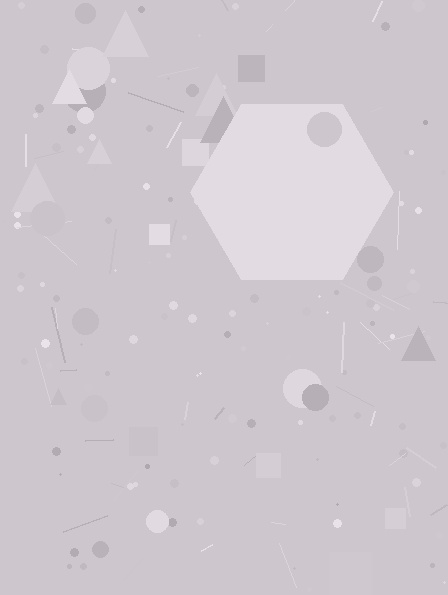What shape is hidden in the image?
A hexagon is hidden in the image.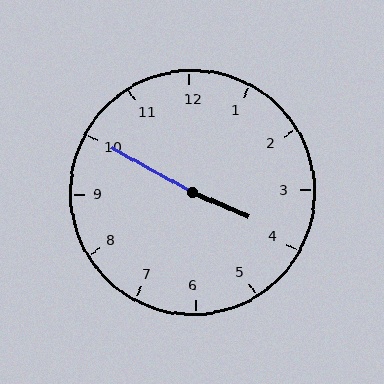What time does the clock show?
3:50.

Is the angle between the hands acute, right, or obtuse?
It is obtuse.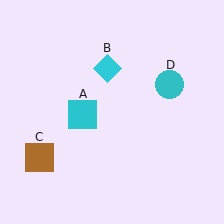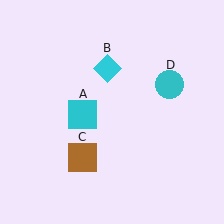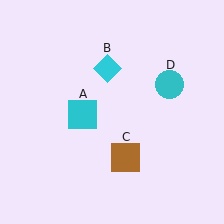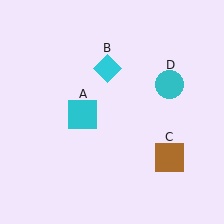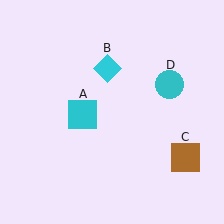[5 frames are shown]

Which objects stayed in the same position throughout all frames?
Cyan square (object A) and cyan diamond (object B) and cyan circle (object D) remained stationary.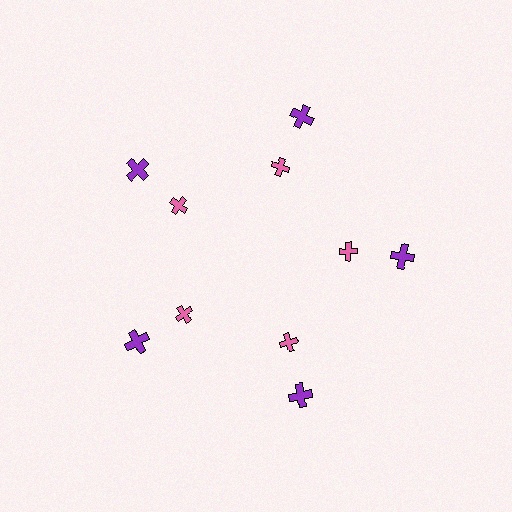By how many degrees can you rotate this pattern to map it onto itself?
The pattern maps onto itself every 72 degrees of rotation.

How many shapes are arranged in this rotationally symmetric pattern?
There are 10 shapes, arranged in 5 groups of 2.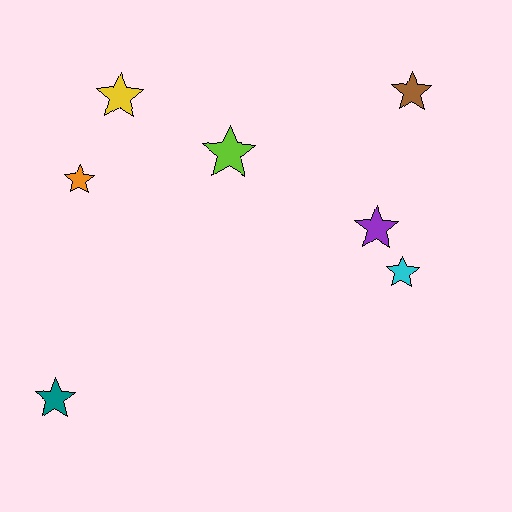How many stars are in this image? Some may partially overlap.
There are 7 stars.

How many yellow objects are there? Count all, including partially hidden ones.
There is 1 yellow object.